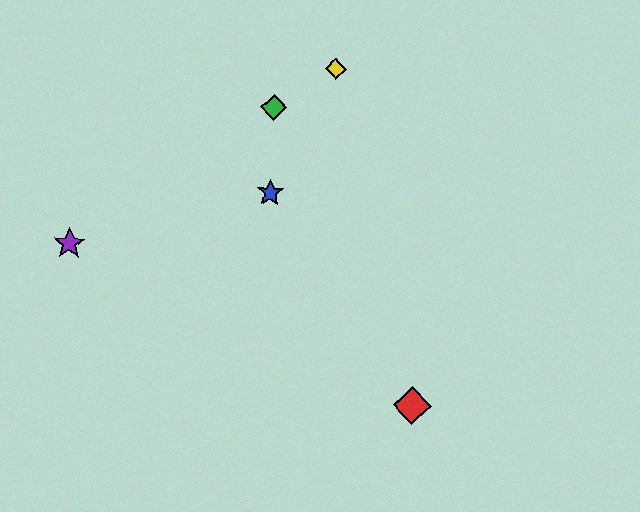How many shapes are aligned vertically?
2 shapes (the blue star, the green diamond) are aligned vertically.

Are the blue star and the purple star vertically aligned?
No, the blue star is at x≈270 and the purple star is at x≈69.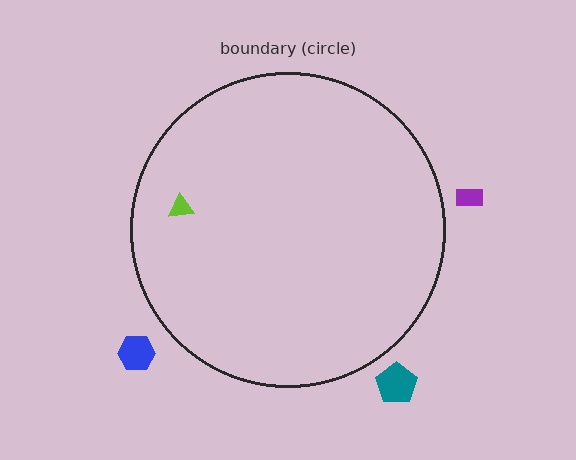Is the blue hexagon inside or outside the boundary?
Outside.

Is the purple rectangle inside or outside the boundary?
Outside.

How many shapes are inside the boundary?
1 inside, 3 outside.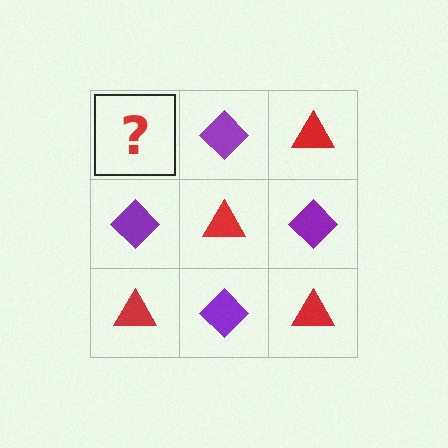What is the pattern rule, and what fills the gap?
The rule is that it alternates red triangle and purple diamond in a checkerboard pattern. The gap should be filled with a red triangle.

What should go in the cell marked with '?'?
The missing cell should contain a red triangle.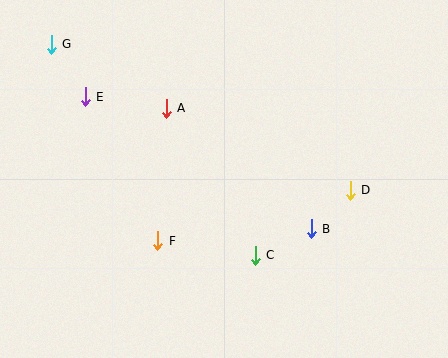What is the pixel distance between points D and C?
The distance between D and C is 115 pixels.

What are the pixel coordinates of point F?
Point F is at (158, 241).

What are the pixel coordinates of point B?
Point B is at (311, 229).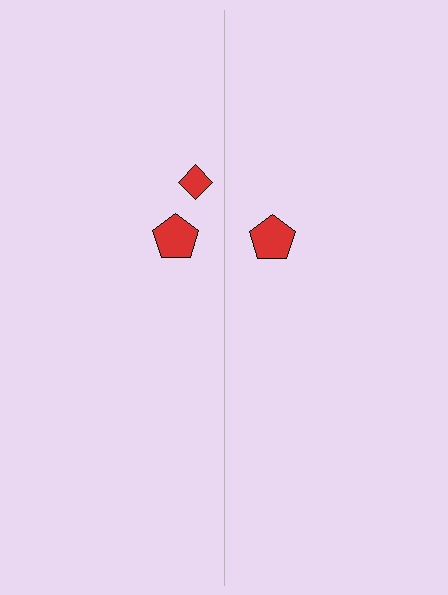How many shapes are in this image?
There are 3 shapes in this image.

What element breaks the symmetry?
A red diamond is missing from the right side.